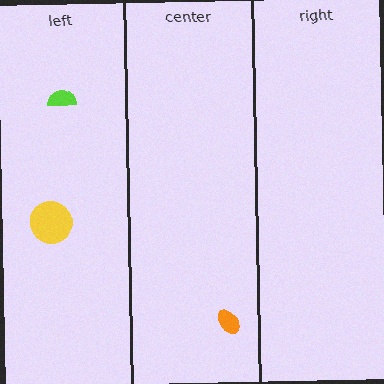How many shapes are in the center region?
1.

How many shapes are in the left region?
2.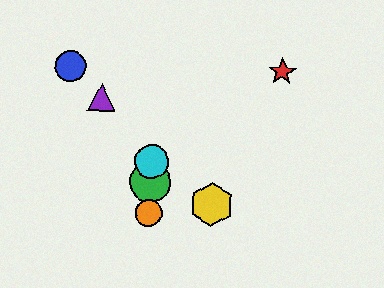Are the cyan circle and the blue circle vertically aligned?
No, the cyan circle is at x≈151 and the blue circle is at x≈70.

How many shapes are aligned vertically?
3 shapes (the green circle, the orange circle, the cyan circle) are aligned vertically.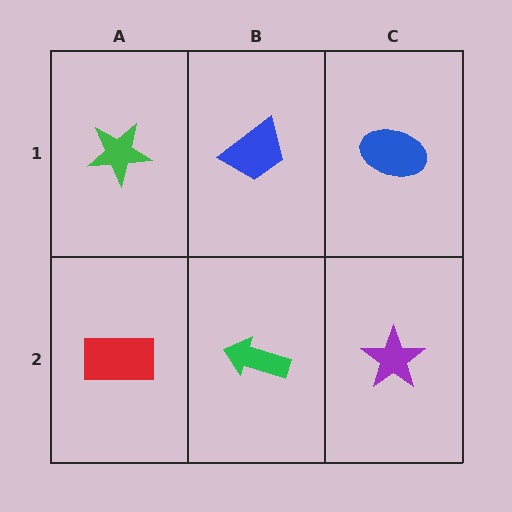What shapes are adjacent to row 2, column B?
A blue trapezoid (row 1, column B), a red rectangle (row 2, column A), a purple star (row 2, column C).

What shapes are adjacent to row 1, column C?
A purple star (row 2, column C), a blue trapezoid (row 1, column B).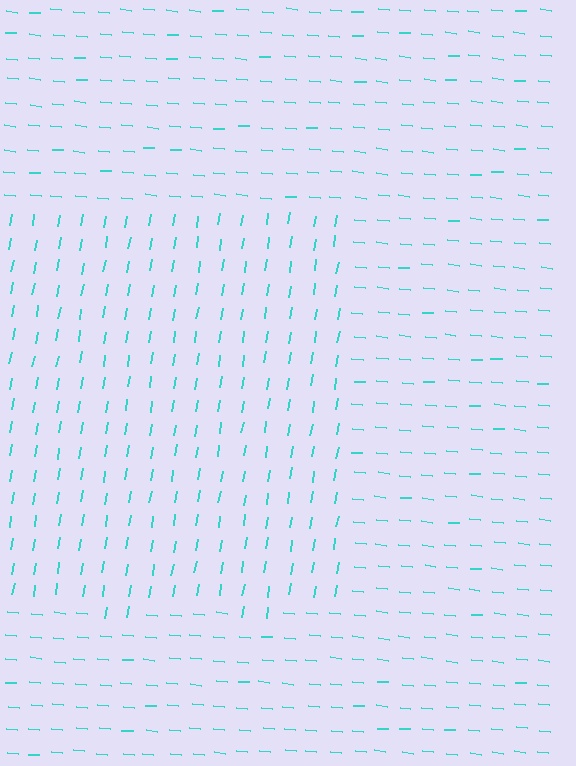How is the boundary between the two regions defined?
The boundary is defined purely by a change in line orientation (approximately 86 degrees difference). All lines are the same color and thickness.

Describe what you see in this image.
The image is filled with small cyan line segments. A rectangle region in the image has lines oriented differently from the surrounding lines, creating a visible texture boundary.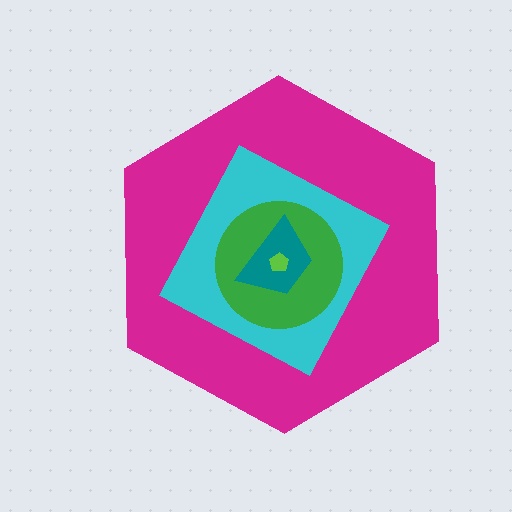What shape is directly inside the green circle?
The teal trapezoid.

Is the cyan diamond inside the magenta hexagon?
Yes.